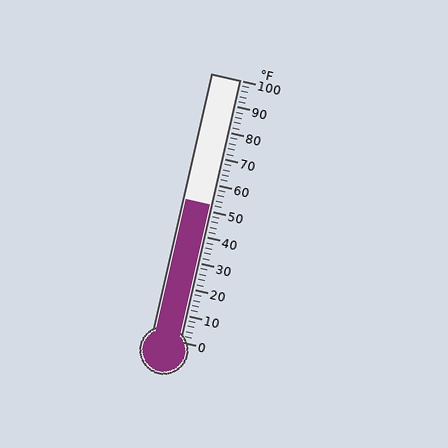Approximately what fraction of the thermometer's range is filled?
The thermometer is filled to approximately 50% of its range.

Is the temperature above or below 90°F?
The temperature is below 90°F.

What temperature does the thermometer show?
The thermometer shows approximately 52°F.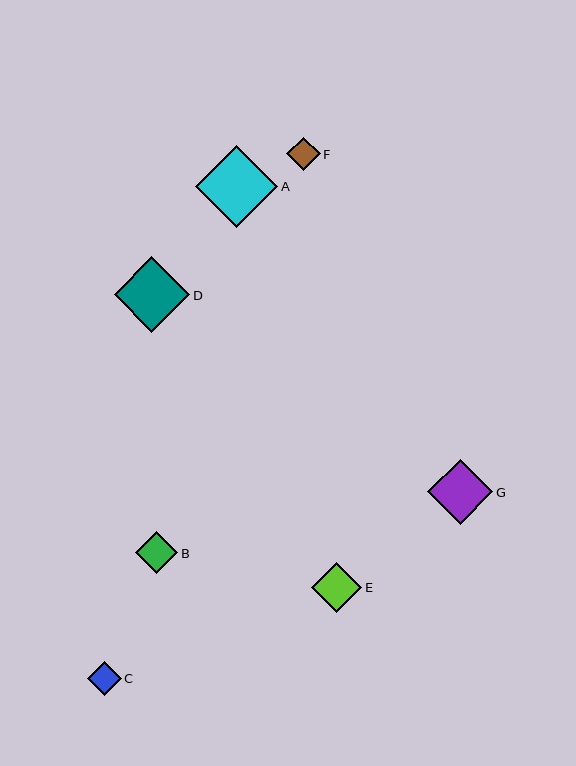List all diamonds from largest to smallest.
From largest to smallest: A, D, G, E, B, C, F.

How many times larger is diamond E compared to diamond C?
Diamond E is approximately 1.5 times the size of diamond C.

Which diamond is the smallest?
Diamond F is the smallest with a size of approximately 33 pixels.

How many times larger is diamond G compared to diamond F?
Diamond G is approximately 1.9 times the size of diamond F.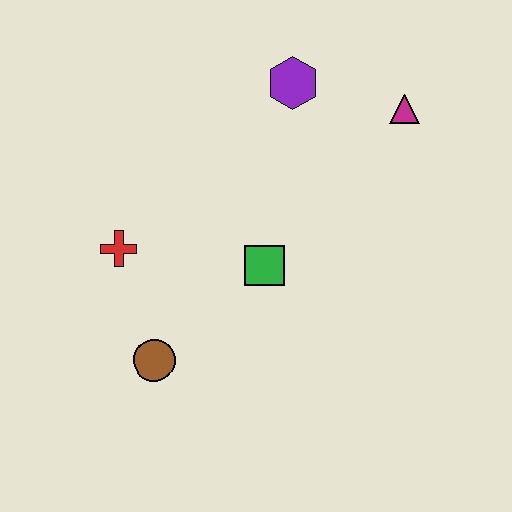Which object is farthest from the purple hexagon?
The brown circle is farthest from the purple hexagon.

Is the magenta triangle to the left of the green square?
No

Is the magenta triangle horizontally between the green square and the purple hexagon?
No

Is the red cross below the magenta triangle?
Yes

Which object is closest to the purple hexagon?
The magenta triangle is closest to the purple hexagon.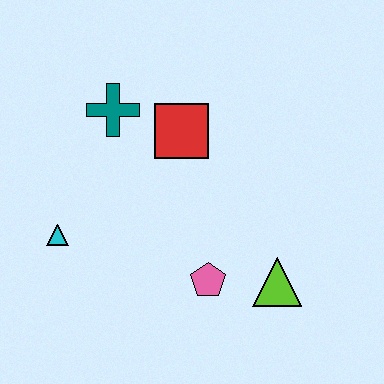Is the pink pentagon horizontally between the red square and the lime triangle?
Yes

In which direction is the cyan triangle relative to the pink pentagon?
The cyan triangle is to the left of the pink pentagon.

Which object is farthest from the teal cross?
The lime triangle is farthest from the teal cross.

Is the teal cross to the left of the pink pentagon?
Yes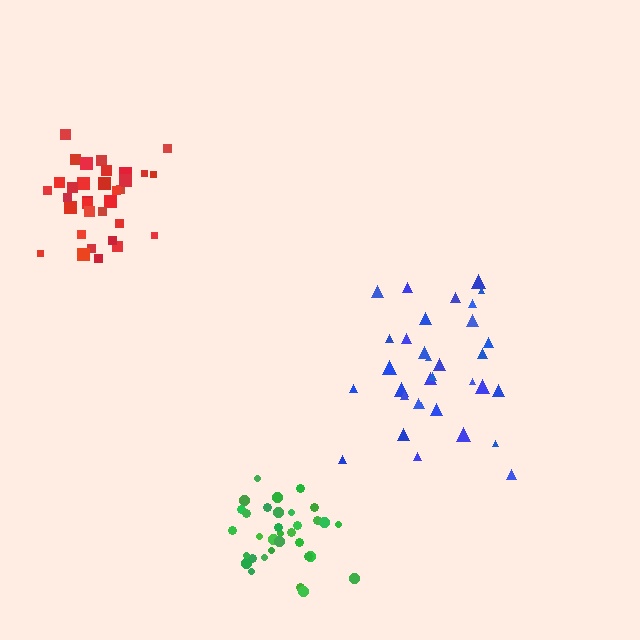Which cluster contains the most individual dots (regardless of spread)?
Red (33).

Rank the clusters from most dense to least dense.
green, red, blue.